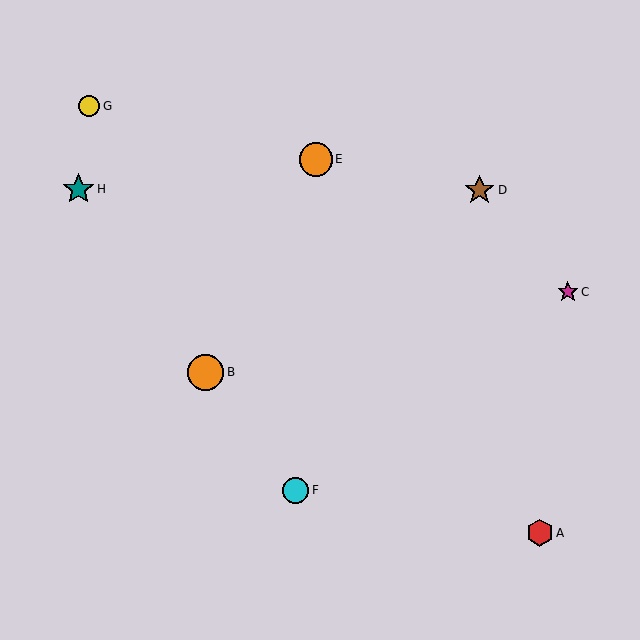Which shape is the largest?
The orange circle (labeled B) is the largest.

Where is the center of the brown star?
The center of the brown star is at (480, 190).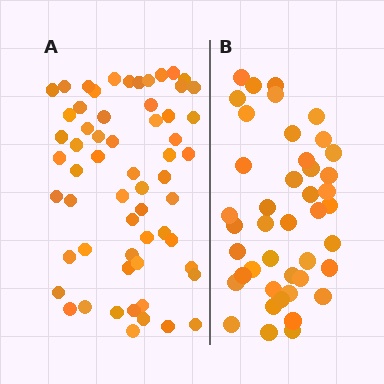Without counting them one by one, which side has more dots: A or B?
Region A (the left region) has more dots.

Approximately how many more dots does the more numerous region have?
Region A has approximately 15 more dots than region B.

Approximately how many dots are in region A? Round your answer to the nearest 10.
About 60 dots.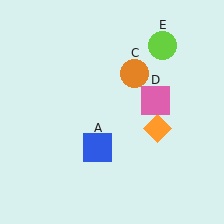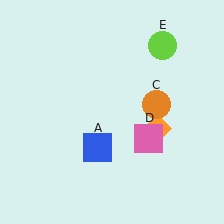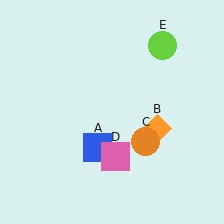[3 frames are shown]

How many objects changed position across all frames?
2 objects changed position: orange circle (object C), pink square (object D).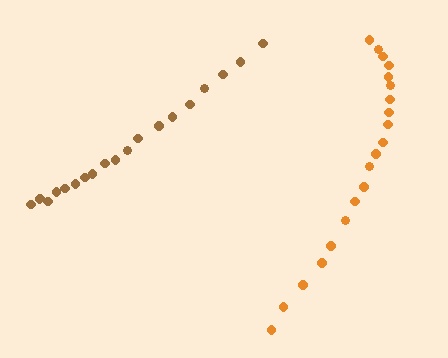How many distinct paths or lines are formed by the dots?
There are 2 distinct paths.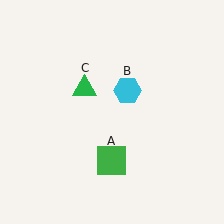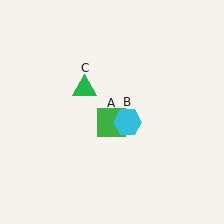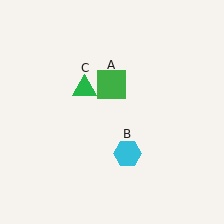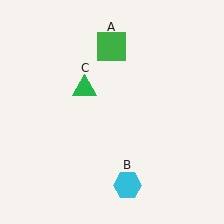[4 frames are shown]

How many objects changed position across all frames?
2 objects changed position: green square (object A), cyan hexagon (object B).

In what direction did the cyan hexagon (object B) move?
The cyan hexagon (object B) moved down.